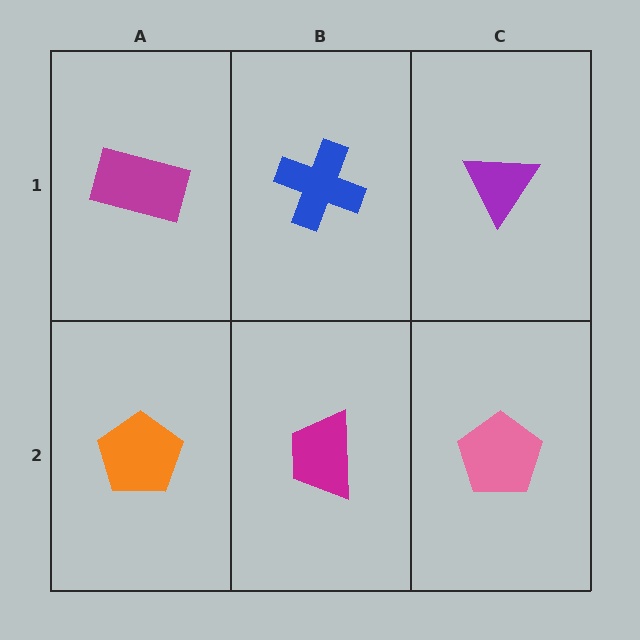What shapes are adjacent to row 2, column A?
A magenta rectangle (row 1, column A), a magenta trapezoid (row 2, column B).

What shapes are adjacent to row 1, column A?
An orange pentagon (row 2, column A), a blue cross (row 1, column B).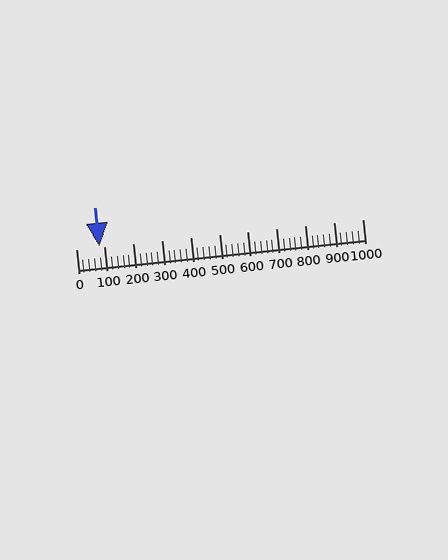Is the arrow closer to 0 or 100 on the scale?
The arrow is closer to 100.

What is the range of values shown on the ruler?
The ruler shows values from 0 to 1000.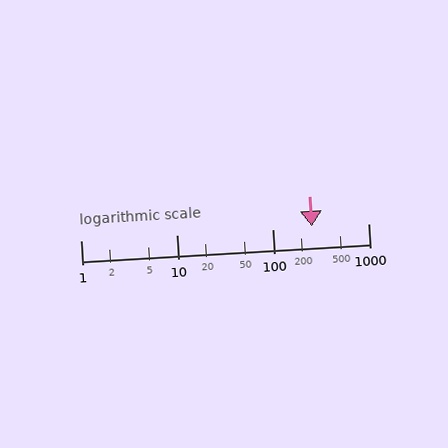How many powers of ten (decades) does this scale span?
The scale spans 3 decades, from 1 to 1000.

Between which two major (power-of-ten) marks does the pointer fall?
The pointer is between 100 and 1000.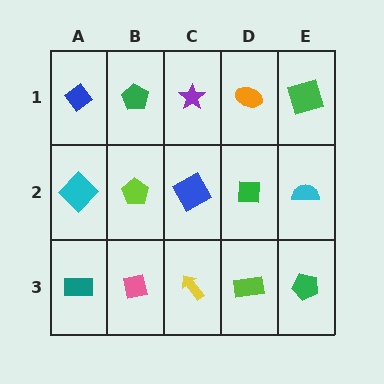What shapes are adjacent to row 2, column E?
A green square (row 1, column E), a green pentagon (row 3, column E), a green square (row 2, column D).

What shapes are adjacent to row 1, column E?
A cyan semicircle (row 2, column E), an orange ellipse (row 1, column D).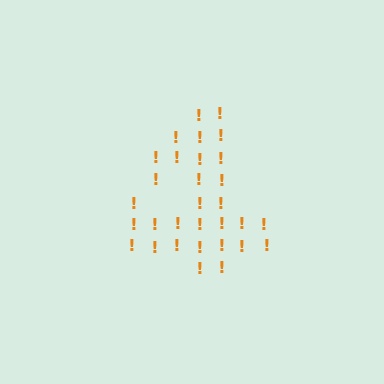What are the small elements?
The small elements are exclamation marks.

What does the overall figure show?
The overall figure shows the digit 4.